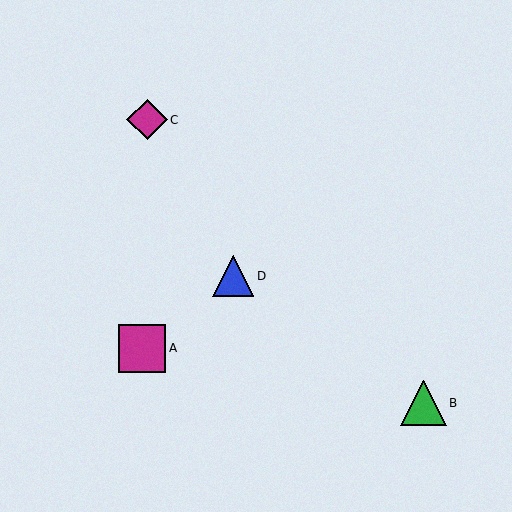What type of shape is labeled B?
Shape B is a green triangle.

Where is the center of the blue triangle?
The center of the blue triangle is at (233, 276).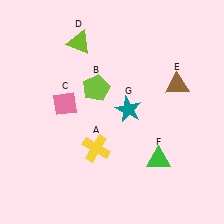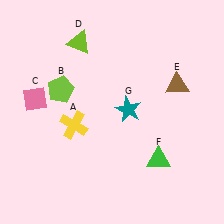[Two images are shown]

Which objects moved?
The objects that moved are: the yellow cross (A), the lime pentagon (B), the pink diamond (C).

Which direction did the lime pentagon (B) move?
The lime pentagon (B) moved left.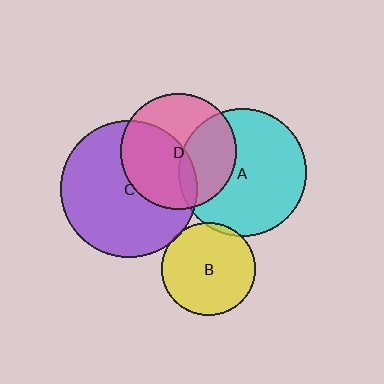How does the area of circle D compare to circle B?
Approximately 1.5 times.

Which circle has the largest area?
Circle C (purple).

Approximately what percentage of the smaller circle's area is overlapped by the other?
Approximately 5%.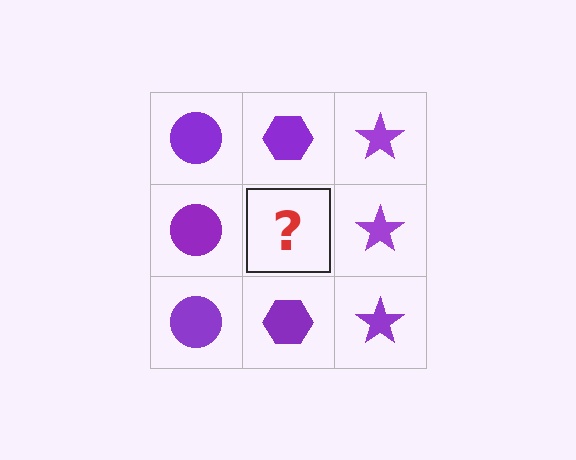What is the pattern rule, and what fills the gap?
The rule is that each column has a consistent shape. The gap should be filled with a purple hexagon.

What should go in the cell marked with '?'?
The missing cell should contain a purple hexagon.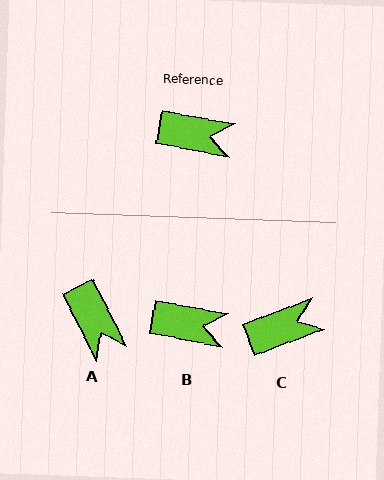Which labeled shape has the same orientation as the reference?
B.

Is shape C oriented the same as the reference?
No, it is off by about 32 degrees.